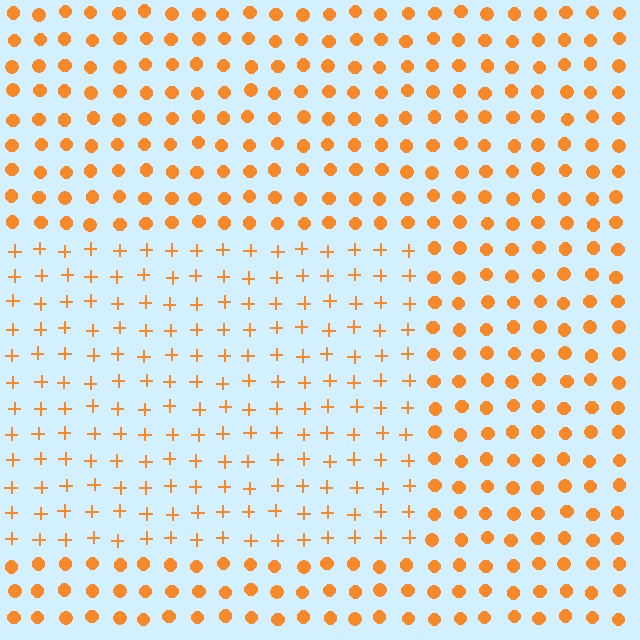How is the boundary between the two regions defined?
The boundary is defined by a change in element shape: plus signs inside vs. circles outside. All elements share the same color and spacing.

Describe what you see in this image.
The image is filled with small orange elements arranged in a uniform grid. A rectangle-shaped region contains plus signs, while the surrounding area contains circles. The boundary is defined purely by the change in element shape.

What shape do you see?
I see a rectangle.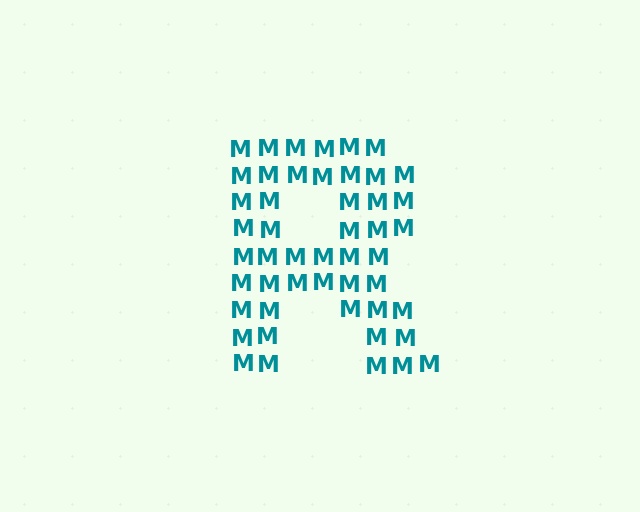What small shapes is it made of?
It is made of small letter M's.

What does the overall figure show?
The overall figure shows the letter R.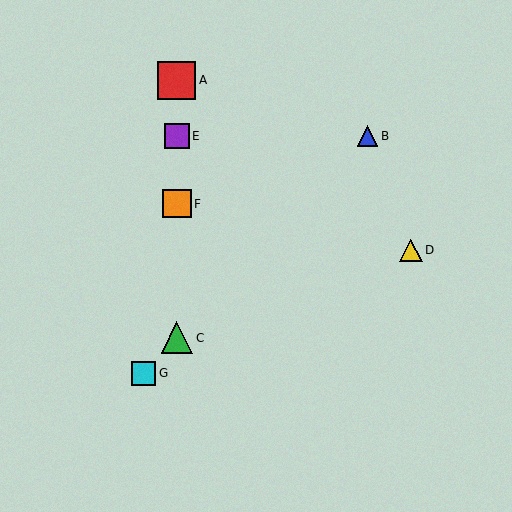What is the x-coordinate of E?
Object E is at x≈177.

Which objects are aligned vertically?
Objects A, C, E, F are aligned vertically.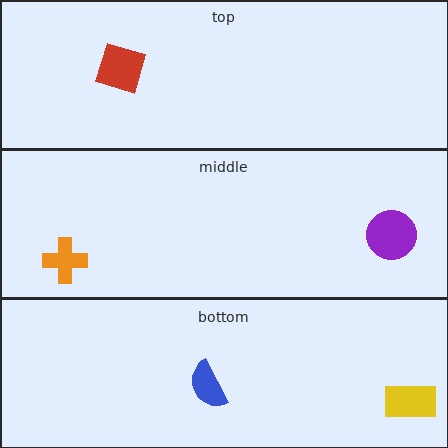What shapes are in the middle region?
The orange cross, the purple circle.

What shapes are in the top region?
The red square.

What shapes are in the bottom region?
The blue semicircle, the yellow rectangle.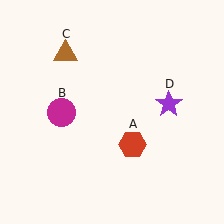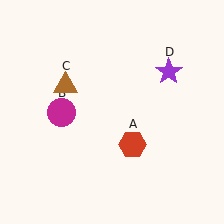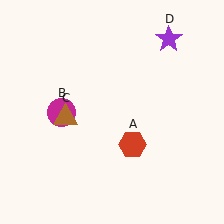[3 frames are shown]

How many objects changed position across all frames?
2 objects changed position: brown triangle (object C), purple star (object D).